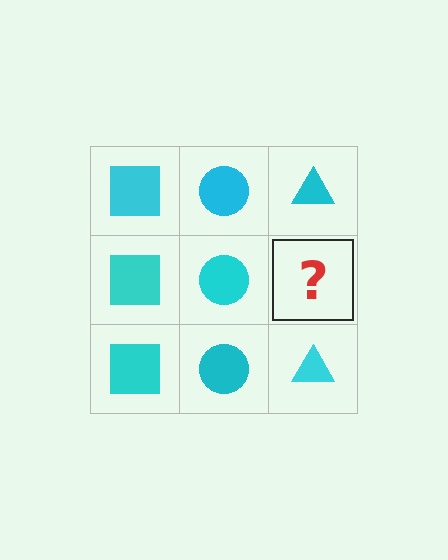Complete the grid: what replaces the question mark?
The question mark should be replaced with a cyan triangle.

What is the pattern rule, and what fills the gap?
The rule is that each column has a consistent shape. The gap should be filled with a cyan triangle.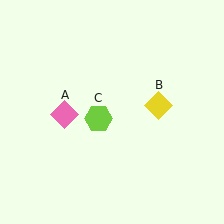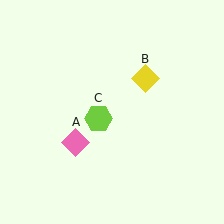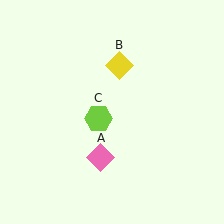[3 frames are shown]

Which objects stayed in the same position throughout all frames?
Lime hexagon (object C) remained stationary.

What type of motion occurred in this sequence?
The pink diamond (object A), yellow diamond (object B) rotated counterclockwise around the center of the scene.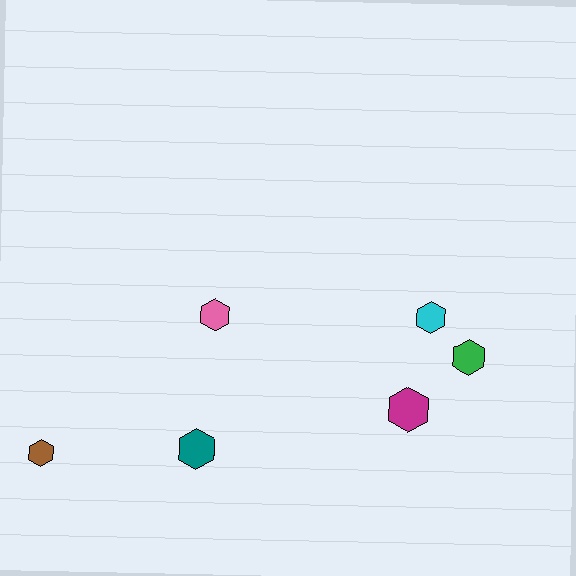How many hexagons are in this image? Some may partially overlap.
There are 6 hexagons.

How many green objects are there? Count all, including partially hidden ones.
There is 1 green object.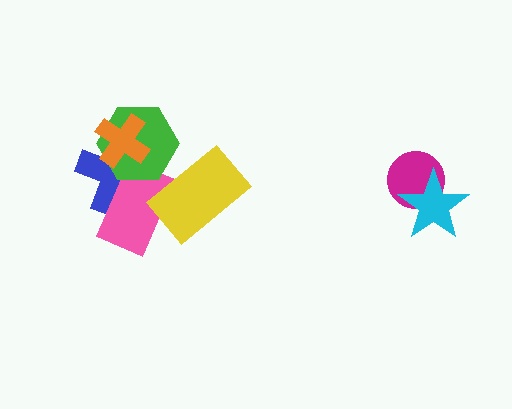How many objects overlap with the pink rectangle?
3 objects overlap with the pink rectangle.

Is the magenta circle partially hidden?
Yes, it is partially covered by another shape.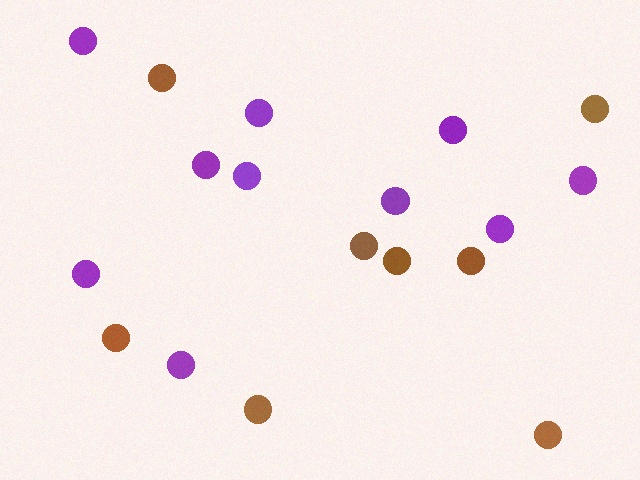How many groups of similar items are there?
There are 2 groups: one group of purple circles (10) and one group of brown circles (8).